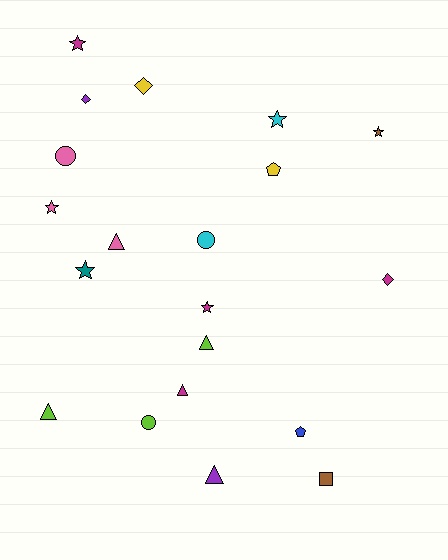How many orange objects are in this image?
There are no orange objects.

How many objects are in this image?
There are 20 objects.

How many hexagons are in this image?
There are no hexagons.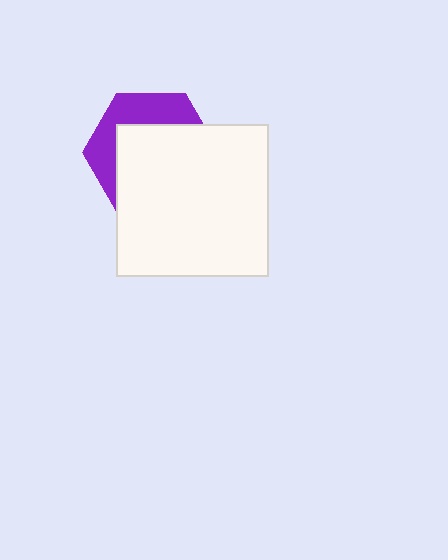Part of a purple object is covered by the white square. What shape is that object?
It is a hexagon.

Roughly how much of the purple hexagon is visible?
A small part of it is visible (roughly 35%).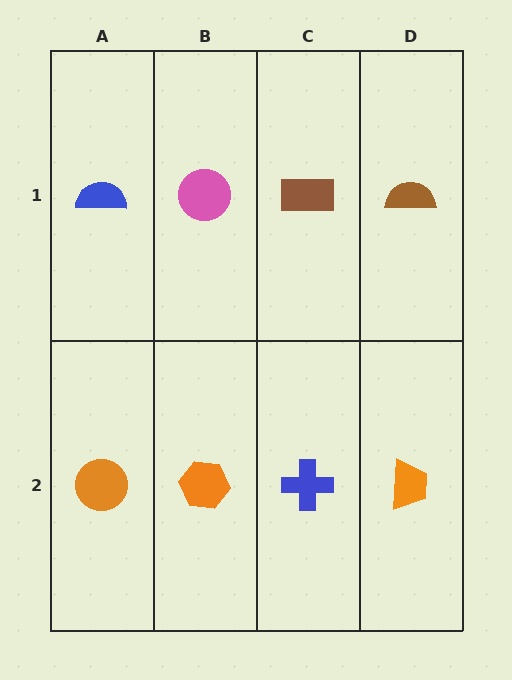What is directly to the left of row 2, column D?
A blue cross.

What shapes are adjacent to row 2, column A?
A blue semicircle (row 1, column A), an orange hexagon (row 2, column B).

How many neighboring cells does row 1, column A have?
2.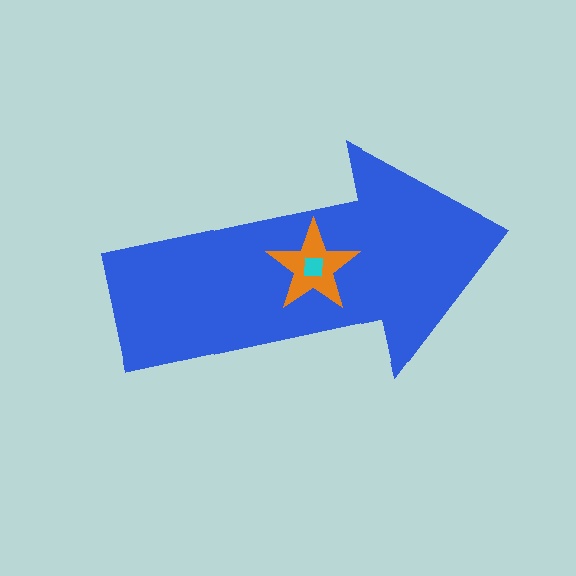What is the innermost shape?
The cyan square.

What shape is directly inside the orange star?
The cyan square.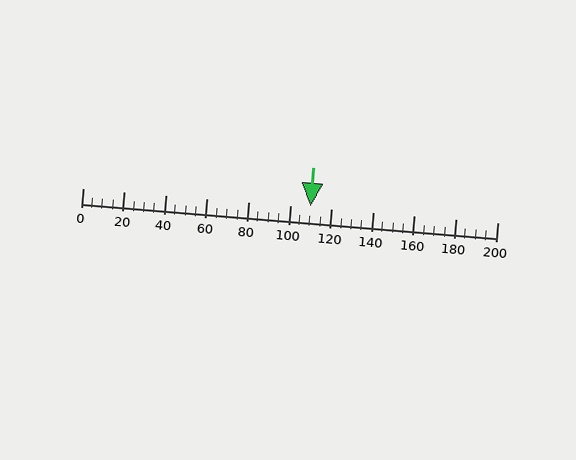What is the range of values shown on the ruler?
The ruler shows values from 0 to 200.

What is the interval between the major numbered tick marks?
The major tick marks are spaced 20 units apart.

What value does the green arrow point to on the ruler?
The green arrow points to approximately 110.